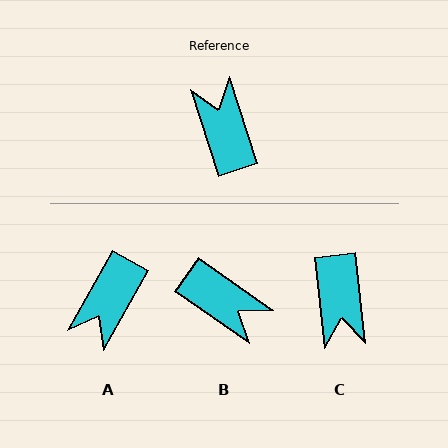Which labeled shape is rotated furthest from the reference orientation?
C, about 168 degrees away.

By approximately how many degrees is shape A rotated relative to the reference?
Approximately 132 degrees counter-clockwise.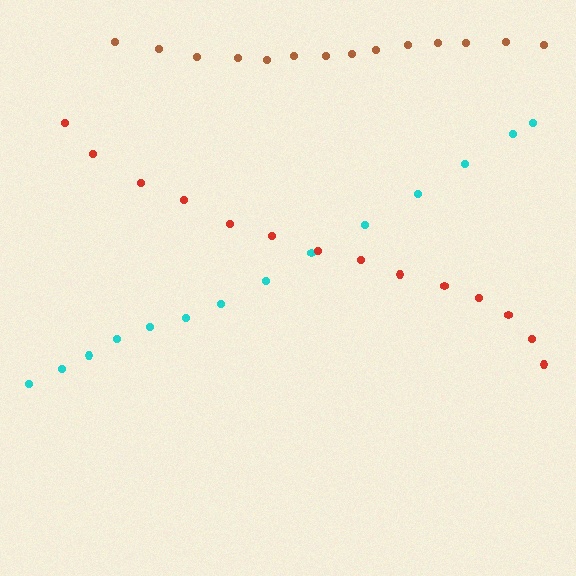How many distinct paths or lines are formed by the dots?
There are 3 distinct paths.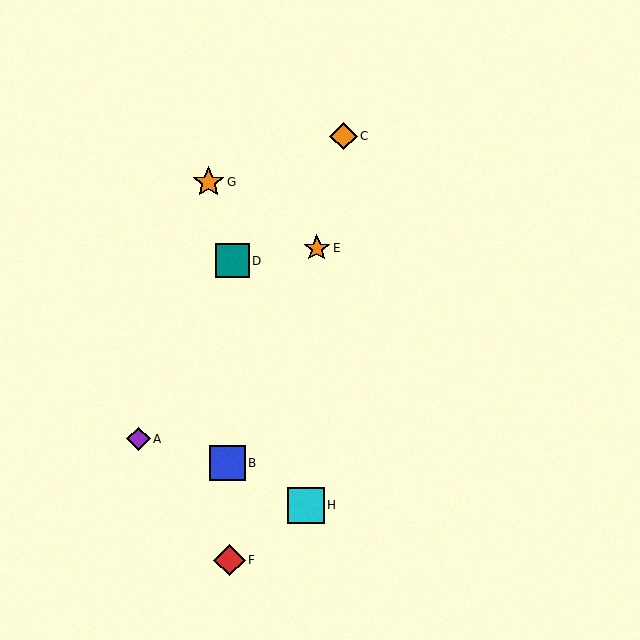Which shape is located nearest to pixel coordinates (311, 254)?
The orange star (labeled E) at (317, 248) is nearest to that location.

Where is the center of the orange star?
The center of the orange star is at (209, 182).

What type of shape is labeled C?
Shape C is an orange diamond.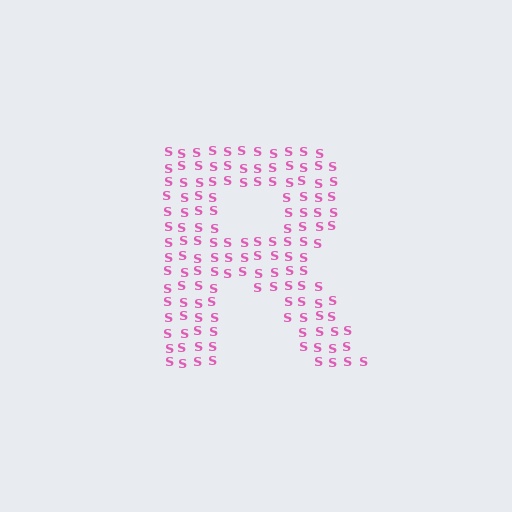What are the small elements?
The small elements are letter S's.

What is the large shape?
The large shape is the letter R.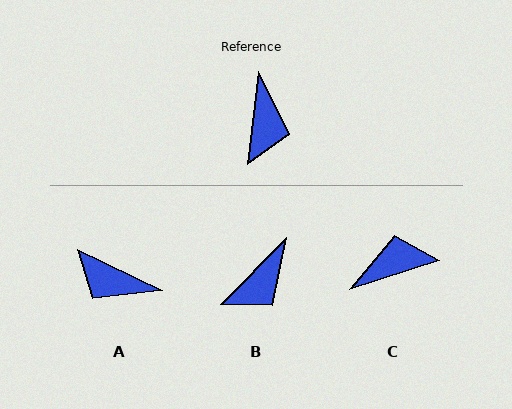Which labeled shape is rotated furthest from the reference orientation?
C, about 114 degrees away.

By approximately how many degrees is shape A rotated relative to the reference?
Approximately 109 degrees clockwise.